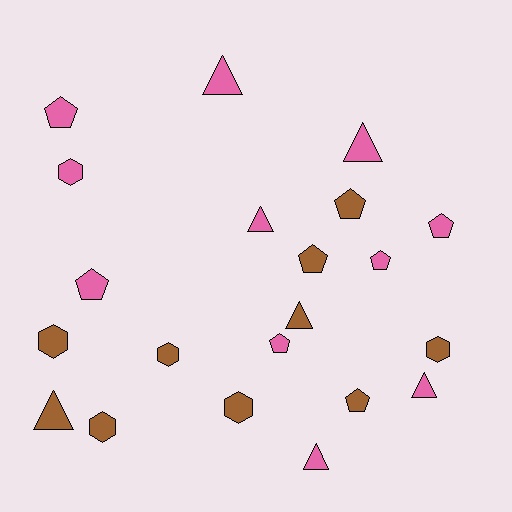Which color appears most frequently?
Pink, with 11 objects.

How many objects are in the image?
There are 21 objects.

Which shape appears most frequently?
Pentagon, with 8 objects.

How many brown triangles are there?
There are 2 brown triangles.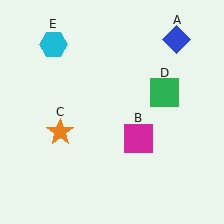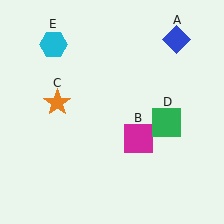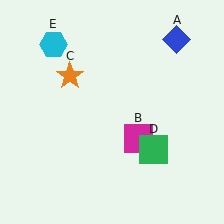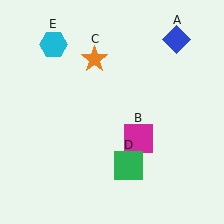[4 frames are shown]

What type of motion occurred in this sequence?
The orange star (object C), green square (object D) rotated clockwise around the center of the scene.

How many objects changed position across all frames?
2 objects changed position: orange star (object C), green square (object D).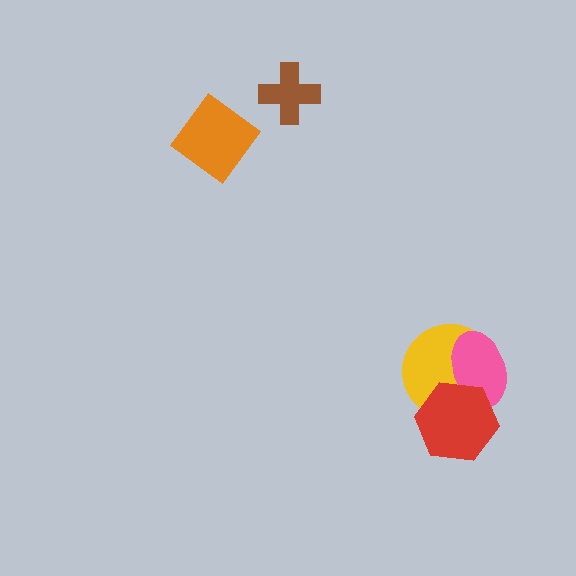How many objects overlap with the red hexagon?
2 objects overlap with the red hexagon.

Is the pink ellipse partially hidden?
Yes, it is partially covered by another shape.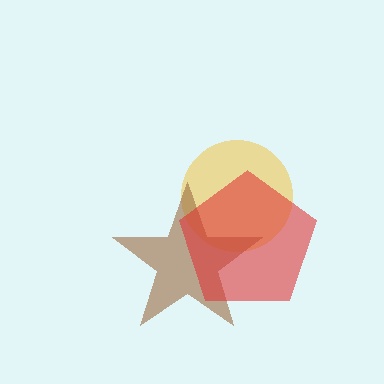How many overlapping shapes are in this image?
There are 3 overlapping shapes in the image.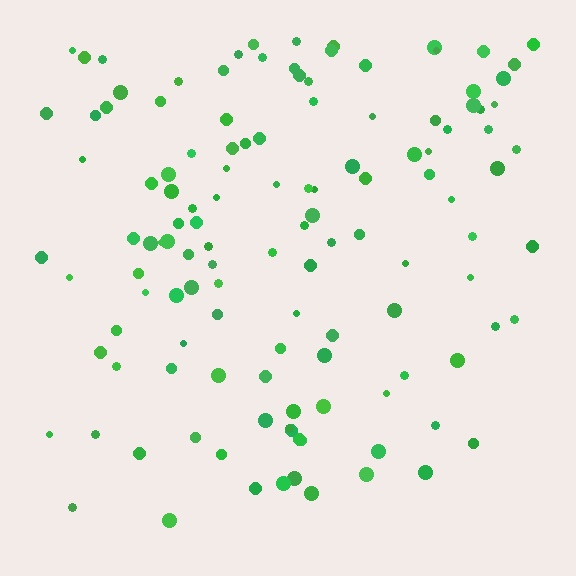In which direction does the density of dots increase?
From bottom to top, with the top side densest.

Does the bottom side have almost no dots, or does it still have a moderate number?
Still a moderate number, just noticeably fewer than the top.